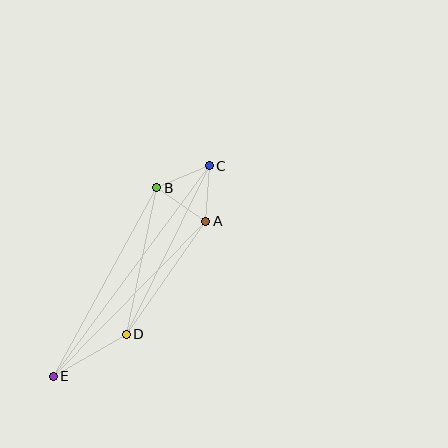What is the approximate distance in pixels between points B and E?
The distance between B and E is approximately 215 pixels.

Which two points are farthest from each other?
Points C and E are farthest from each other.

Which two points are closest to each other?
Points A and C are closest to each other.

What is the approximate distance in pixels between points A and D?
The distance between A and D is approximately 138 pixels.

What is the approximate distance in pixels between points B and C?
The distance between B and C is approximately 57 pixels.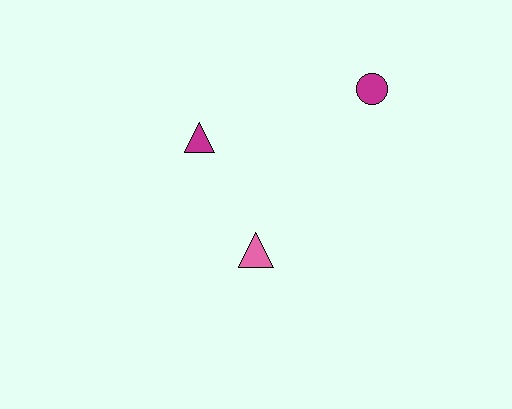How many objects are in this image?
There are 3 objects.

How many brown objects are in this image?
There are no brown objects.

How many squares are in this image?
There are no squares.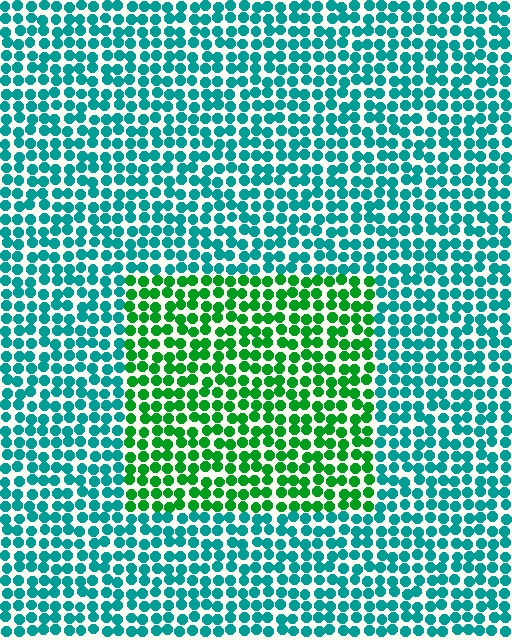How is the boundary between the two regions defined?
The boundary is defined purely by a slight shift in hue (about 46 degrees). Spacing, size, and orientation are identical on both sides.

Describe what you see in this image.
The image is filled with small teal elements in a uniform arrangement. A rectangle-shaped region is visible where the elements are tinted to a slightly different hue, forming a subtle color boundary.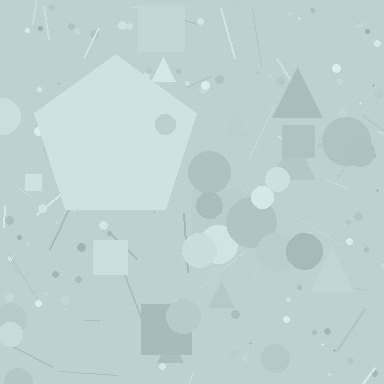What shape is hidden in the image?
A pentagon is hidden in the image.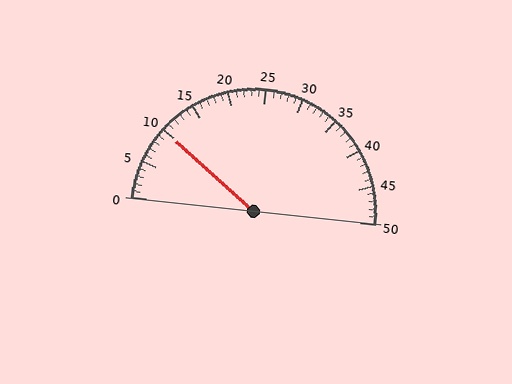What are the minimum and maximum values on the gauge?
The gauge ranges from 0 to 50.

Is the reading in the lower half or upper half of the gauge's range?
The reading is in the lower half of the range (0 to 50).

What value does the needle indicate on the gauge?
The needle indicates approximately 10.